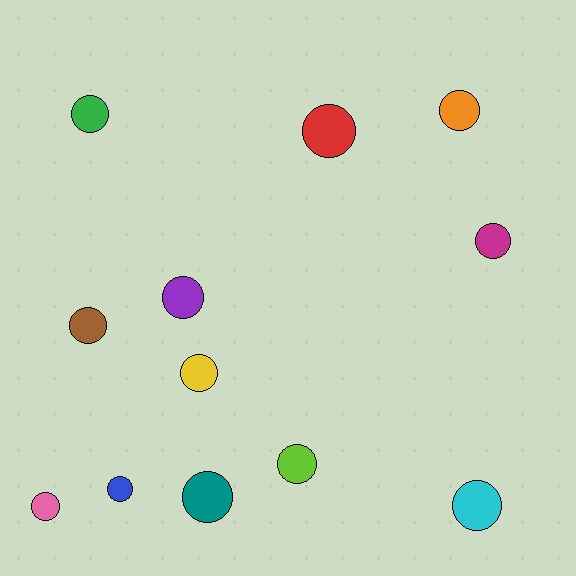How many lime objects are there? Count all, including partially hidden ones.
There is 1 lime object.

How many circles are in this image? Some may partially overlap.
There are 12 circles.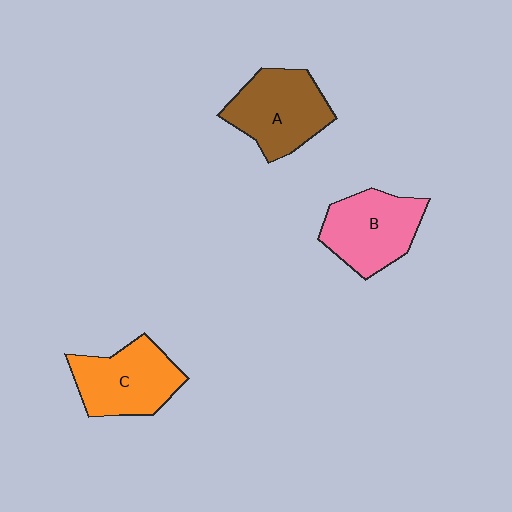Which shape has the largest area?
Shape A (brown).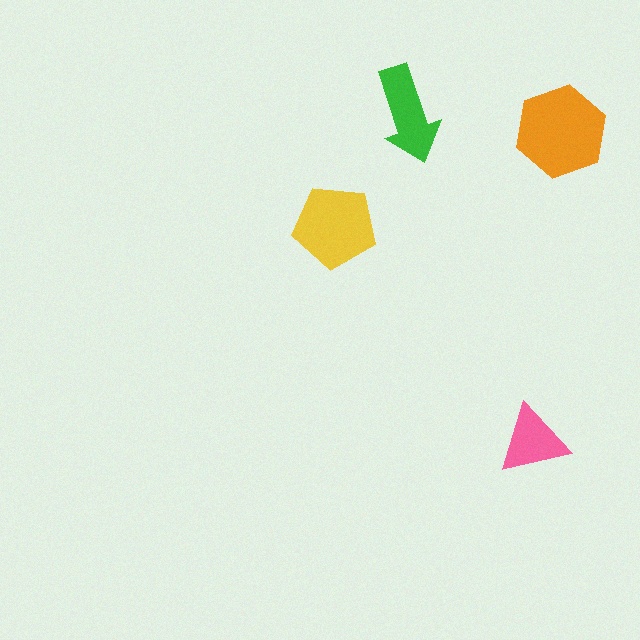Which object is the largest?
The orange hexagon.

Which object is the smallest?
The pink triangle.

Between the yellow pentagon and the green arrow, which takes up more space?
The yellow pentagon.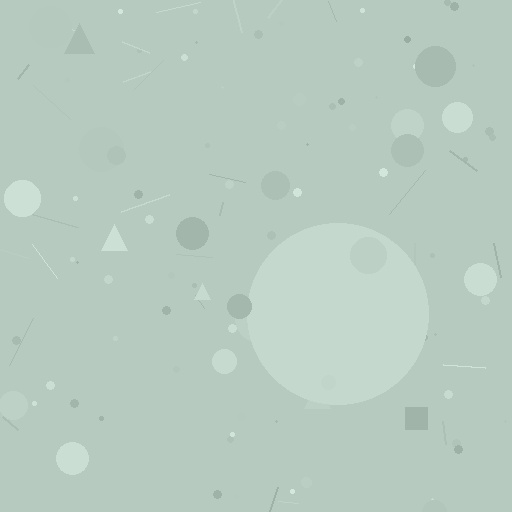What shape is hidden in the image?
A circle is hidden in the image.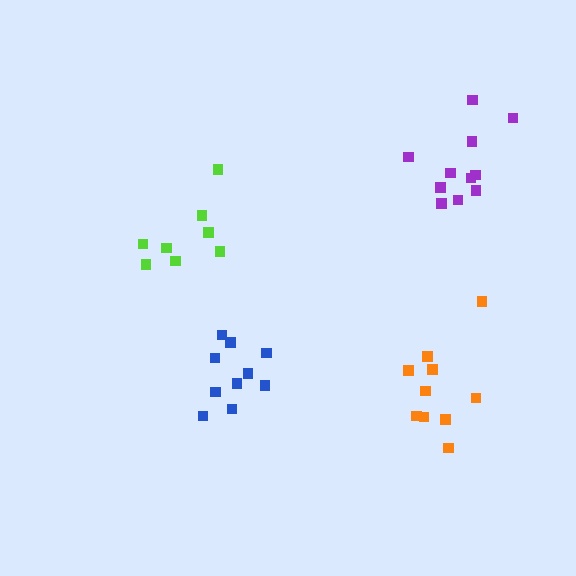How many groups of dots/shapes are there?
There are 4 groups.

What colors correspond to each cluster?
The clusters are colored: orange, purple, blue, lime.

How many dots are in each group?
Group 1: 10 dots, Group 2: 11 dots, Group 3: 10 dots, Group 4: 8 dots (39 total).